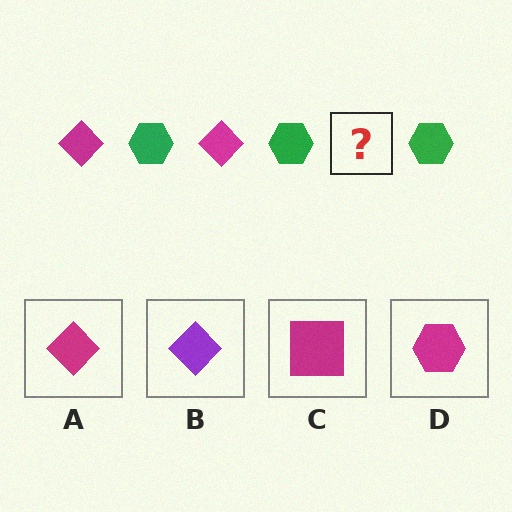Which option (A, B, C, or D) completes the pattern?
A.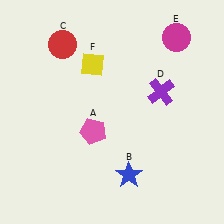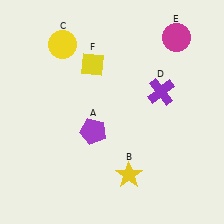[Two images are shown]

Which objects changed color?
A changed from pink to purple. B changed from blue to yellow. C changed from red to yellow.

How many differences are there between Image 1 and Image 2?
There are 3 differences between the two images.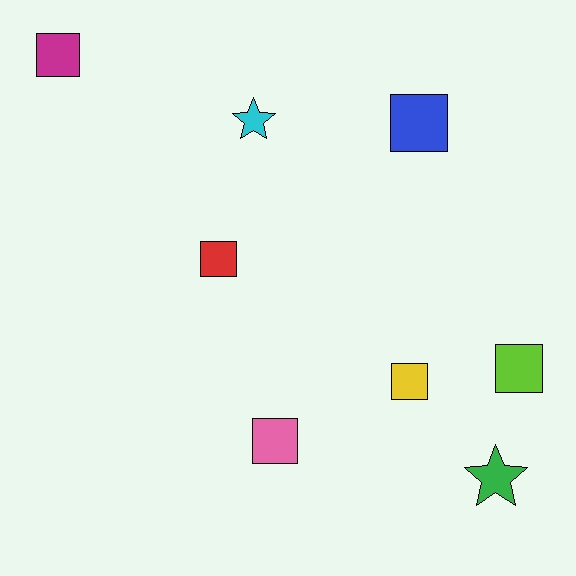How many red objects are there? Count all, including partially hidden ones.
There is 1 red object.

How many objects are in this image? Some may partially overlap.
There are 8 objects.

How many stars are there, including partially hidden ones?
There are 2 stars.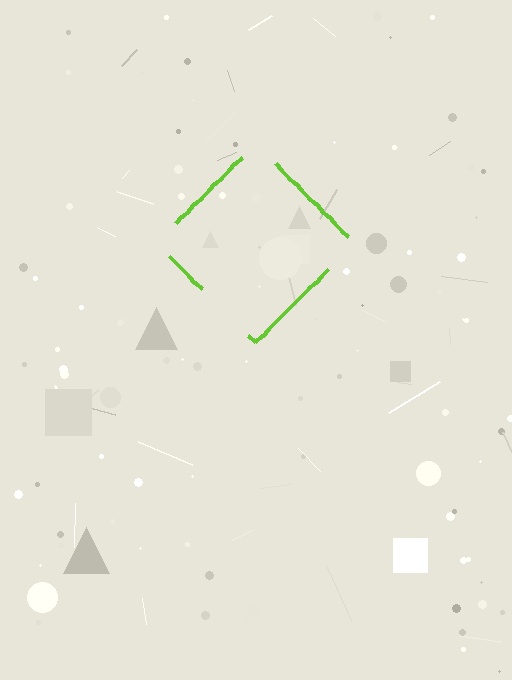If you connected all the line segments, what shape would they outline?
They would outline a diamond.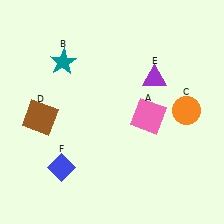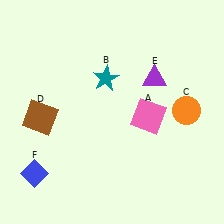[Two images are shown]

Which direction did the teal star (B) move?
The teal star (B) moved right.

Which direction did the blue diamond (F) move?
The blue diamond (F) moved left.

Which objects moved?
The objects that moved are: the teal star (B), the blue diamond (F).